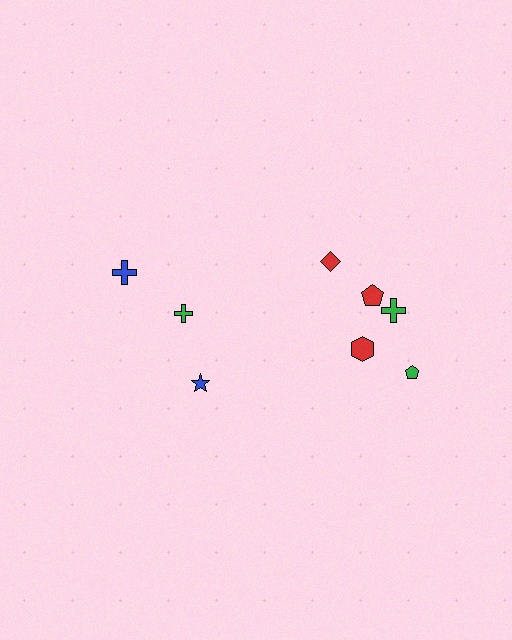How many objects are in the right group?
There are 5 objects.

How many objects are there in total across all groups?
There are 8 objects.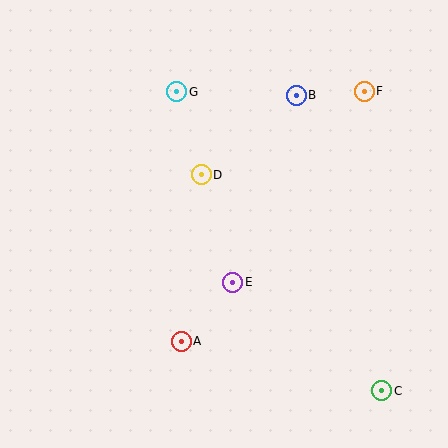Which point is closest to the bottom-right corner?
Point C is closest to the bottom-right corner.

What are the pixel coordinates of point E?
Point E is at (233, 282).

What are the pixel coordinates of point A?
Point A is at (181, 341).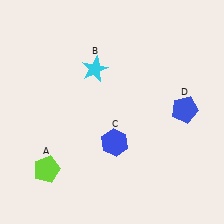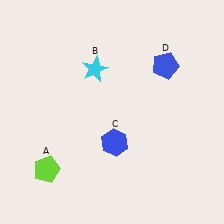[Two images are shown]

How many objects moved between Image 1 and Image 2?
1 object moved between the two images.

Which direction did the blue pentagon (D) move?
The blue pentagon (D) moved up.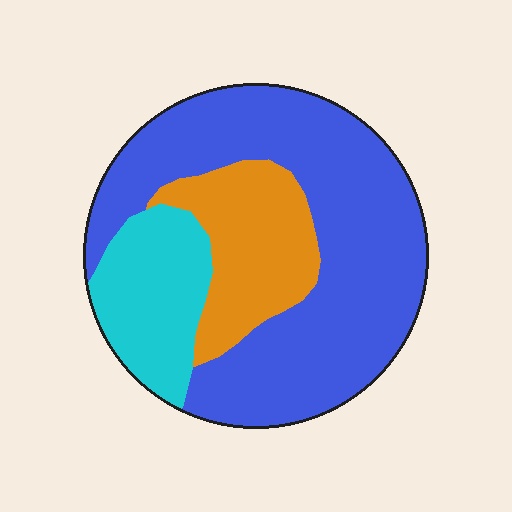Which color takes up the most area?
Blue, at roughly 60%.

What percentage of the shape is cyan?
Cyan takes up about one fifth (1/5) of the shape.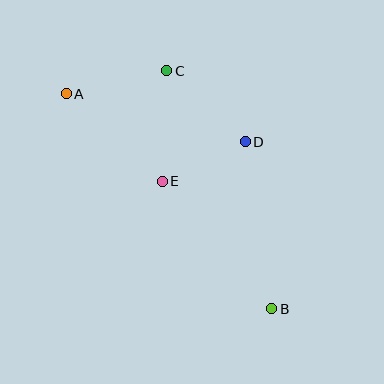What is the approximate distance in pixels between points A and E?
The distance between A and E is approximately 130 pixels.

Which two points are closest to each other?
Points D and E are closest to each other.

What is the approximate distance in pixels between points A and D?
The distance between A and D is approximately 185 pixels.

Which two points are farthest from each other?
Points A and B are farthest from each other.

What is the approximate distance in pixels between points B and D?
The distance between B and D is approximately 169 pixels.